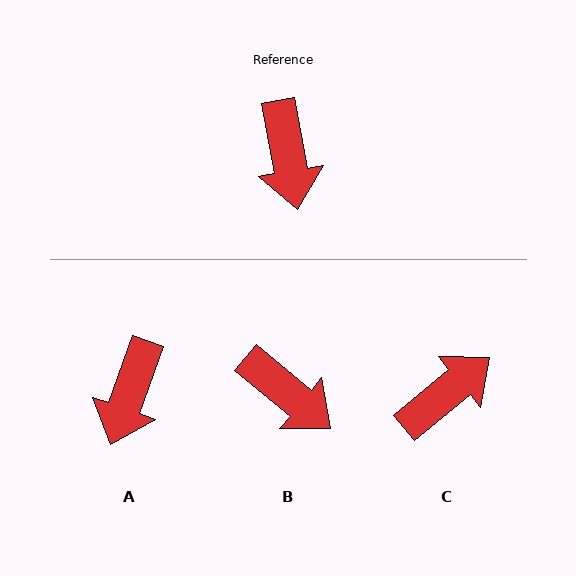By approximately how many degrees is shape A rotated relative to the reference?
Approximately 30 degrees clockwise.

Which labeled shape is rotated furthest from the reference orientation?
C, about 119 degrees away.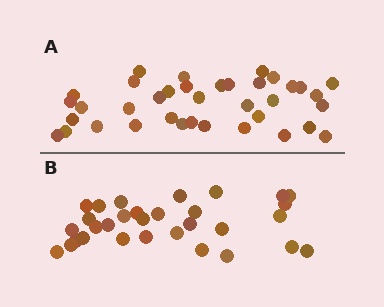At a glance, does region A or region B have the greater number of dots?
Region A (the top region) has more dots.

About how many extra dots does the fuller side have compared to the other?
Region A has about 6 more dots than region B.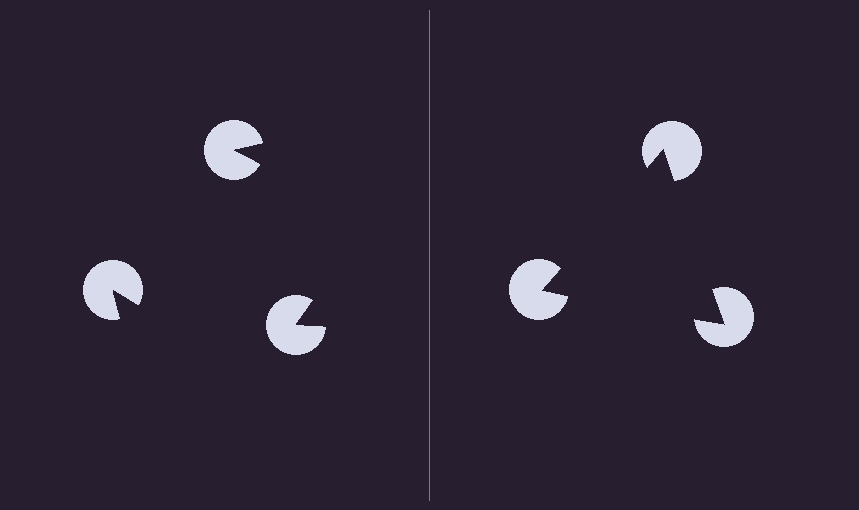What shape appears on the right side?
An illusory triangle.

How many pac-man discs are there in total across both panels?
6 — 3 on each side.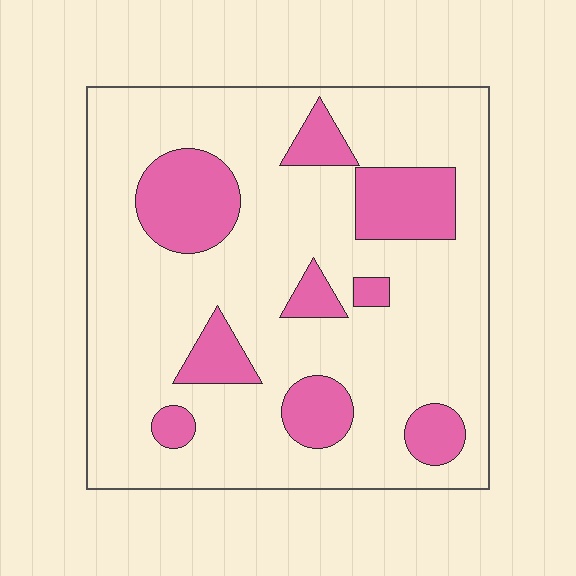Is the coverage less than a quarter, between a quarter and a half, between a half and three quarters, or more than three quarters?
Less than a quarter.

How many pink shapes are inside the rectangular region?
9.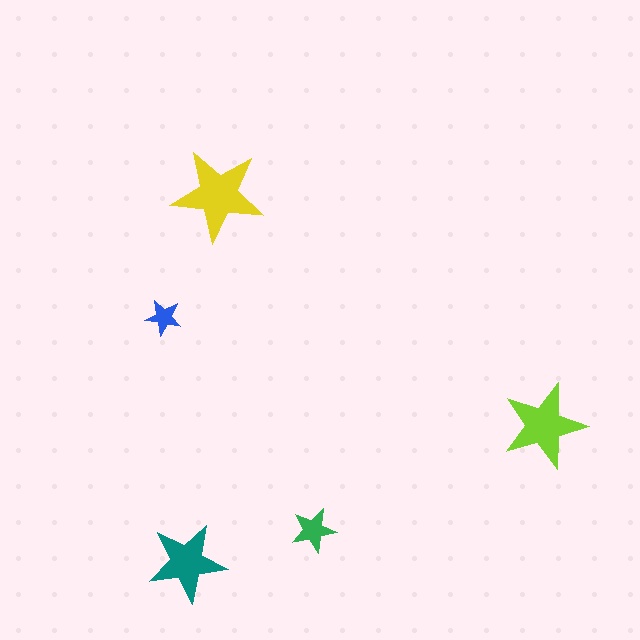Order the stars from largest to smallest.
the yellow one, the lime one, the teal one, the green one, the blue one.